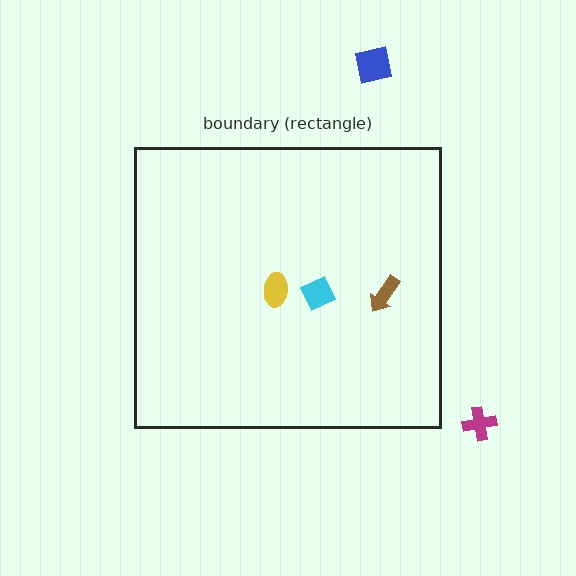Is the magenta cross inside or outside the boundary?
Outside.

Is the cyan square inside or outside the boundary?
Inside.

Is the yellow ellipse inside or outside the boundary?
Inside.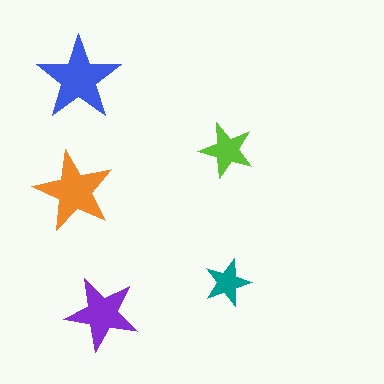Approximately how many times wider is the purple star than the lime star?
About 1.5 times wider.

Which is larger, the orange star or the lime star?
The orange one.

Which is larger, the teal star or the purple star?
The purple one.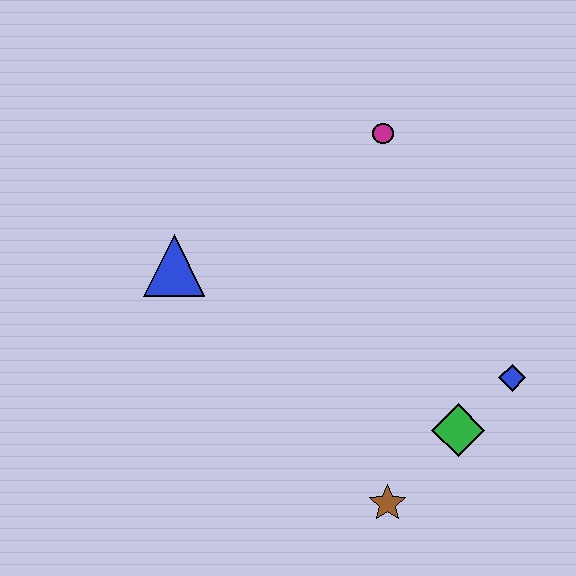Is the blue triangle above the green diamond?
Yes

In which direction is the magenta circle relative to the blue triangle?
The magenta circle is to the right of the blue triangle.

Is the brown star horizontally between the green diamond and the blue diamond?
No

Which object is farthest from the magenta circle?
The brown star is farthest from the magenta circle.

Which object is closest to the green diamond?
The blue diamond is closest to the green diamond.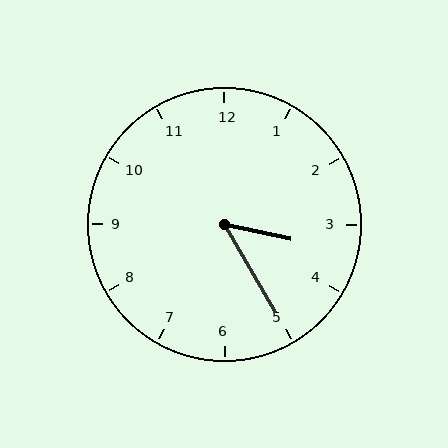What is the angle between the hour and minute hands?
Approximately 48 degrees.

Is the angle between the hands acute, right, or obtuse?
It is acute.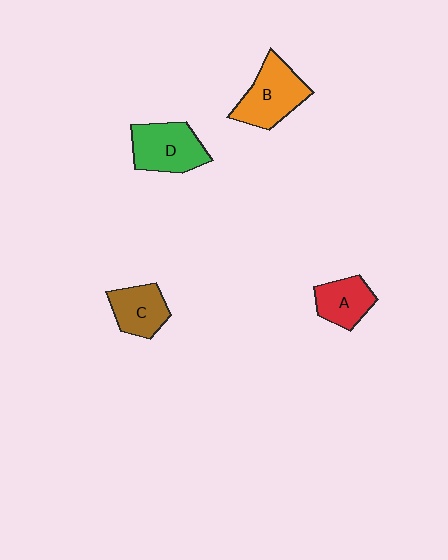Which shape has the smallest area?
Shape A (red).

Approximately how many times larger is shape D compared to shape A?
Approximately 1.4 times.